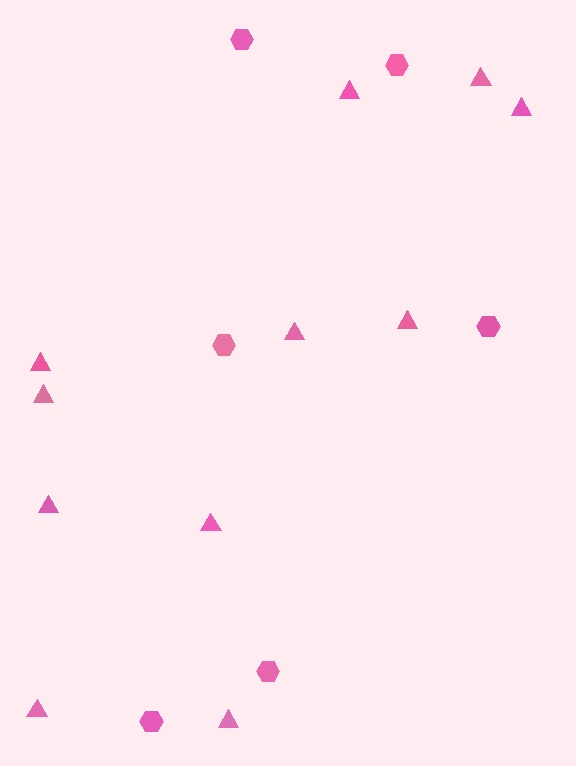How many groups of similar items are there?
There are 2 groups: one group of triangles (11) and one group of hexagons (6).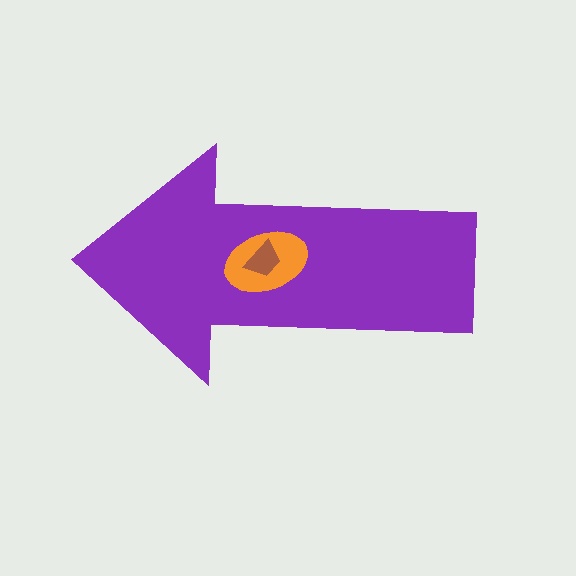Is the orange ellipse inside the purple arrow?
Yes.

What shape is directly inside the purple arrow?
The orange ellipse.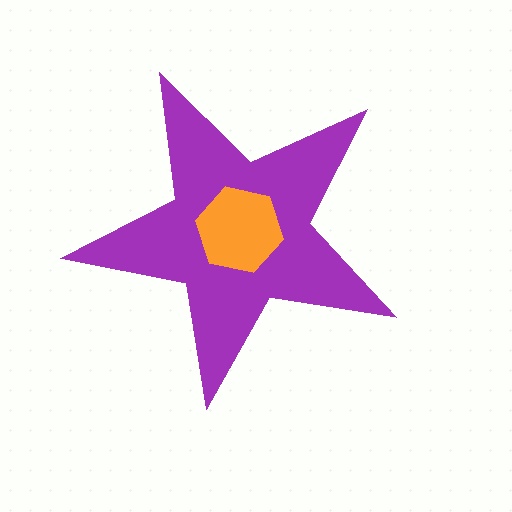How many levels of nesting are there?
2.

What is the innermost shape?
The orange hexagon.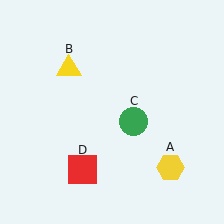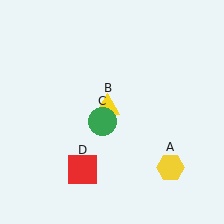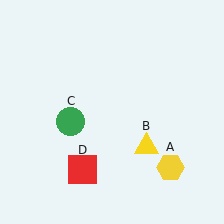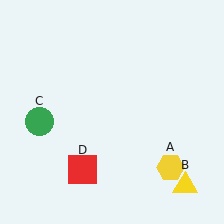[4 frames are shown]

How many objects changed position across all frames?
2 objects changed position: yellow triangle (object B), green circle (object C).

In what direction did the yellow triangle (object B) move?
The yellow triangle (object B) moved down and to the right.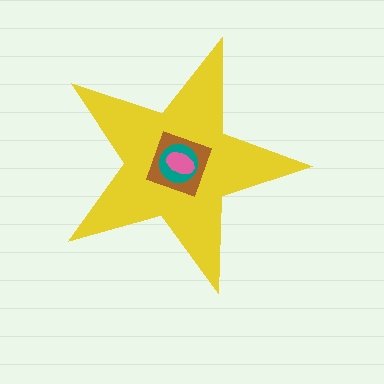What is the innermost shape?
The pink ellipse.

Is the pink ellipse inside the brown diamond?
Yes.